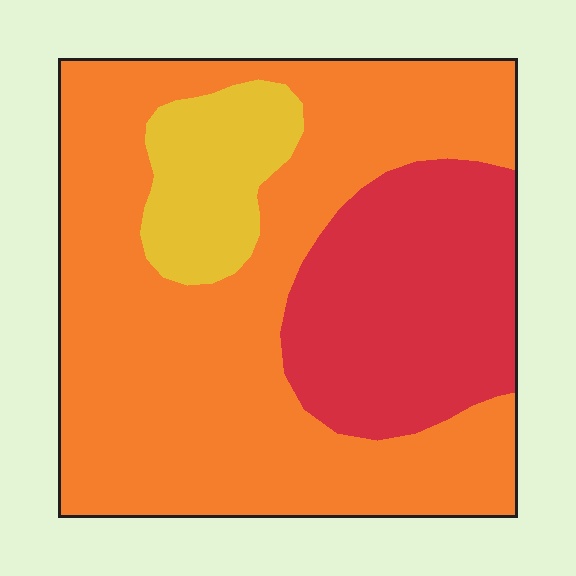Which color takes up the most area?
Orange, at roughly 65%.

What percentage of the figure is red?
Red takes up about one quarter (1/4) of the figure.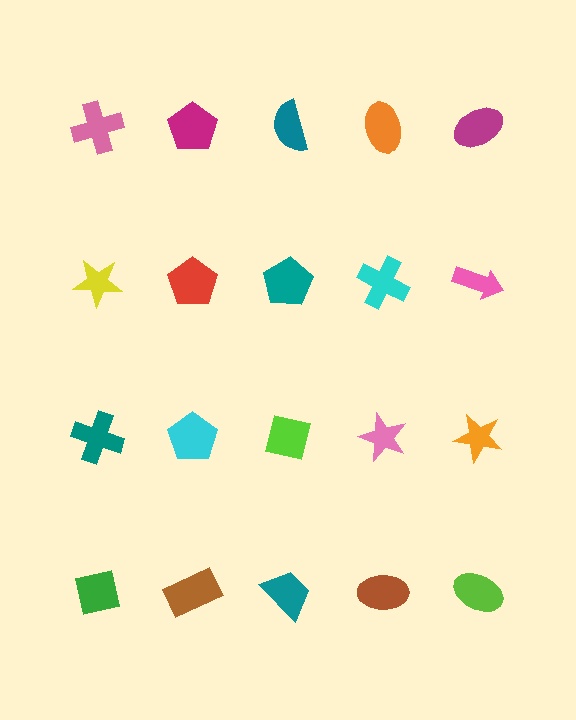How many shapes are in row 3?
5 shapes.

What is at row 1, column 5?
A magenta ellipse.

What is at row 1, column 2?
A magenta pentagon.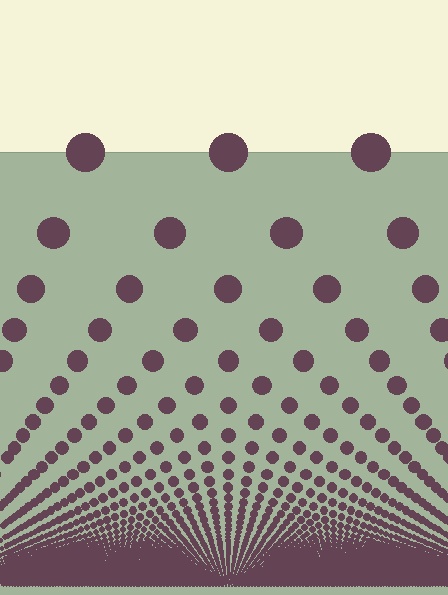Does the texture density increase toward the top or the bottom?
Density increases toward the bottom.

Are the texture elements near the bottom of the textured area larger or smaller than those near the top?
Smaller. The gradient is inverted — elements near the bottom are smaller and denser.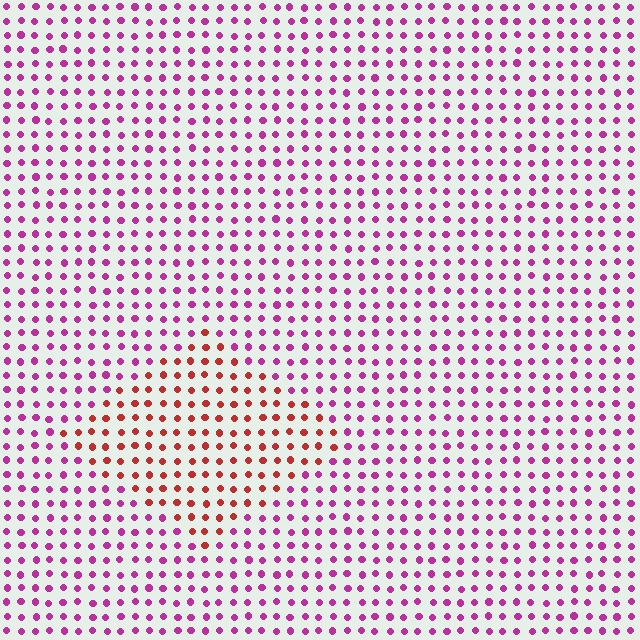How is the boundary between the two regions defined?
The boundary is defined purely by a slight shift in hue (about 47 degrees). Spacing, size, and orientation are identical on both sides.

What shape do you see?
I see a diamond.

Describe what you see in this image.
The image is filled with small magenta elements in a uniform arrangement. A diamond-shaped region is visible where the elements are tinted to a slightly different hue, forming a subtle color boundary.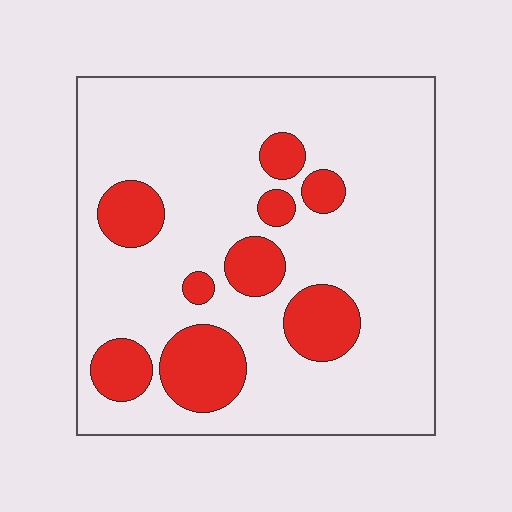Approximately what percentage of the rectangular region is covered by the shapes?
Approximately 20%.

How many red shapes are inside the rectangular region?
9.